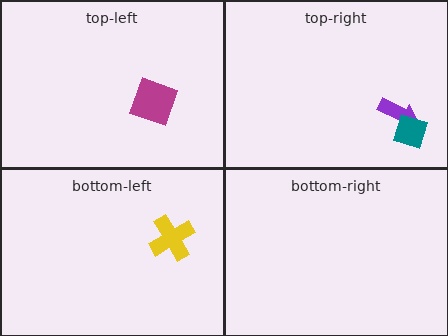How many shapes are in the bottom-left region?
1.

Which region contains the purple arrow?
The top-right region.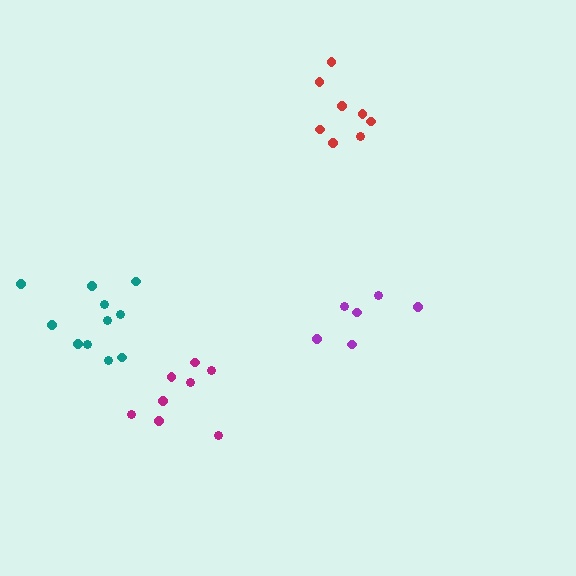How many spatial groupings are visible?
There are 4 spatial groupings.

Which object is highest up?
The red cluster is topmost.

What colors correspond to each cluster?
The clusters are colored: purple, magenta, red, teal.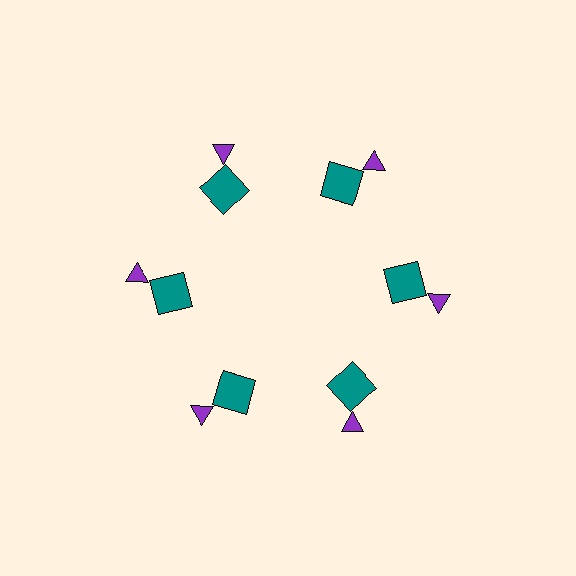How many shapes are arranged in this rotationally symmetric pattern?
There are 12 shapes, arranged in 6 groups of 2.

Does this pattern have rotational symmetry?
Yes, this pattern has 6-fold rotational symmetry. It looks the same after rotating 60 degrees around the center.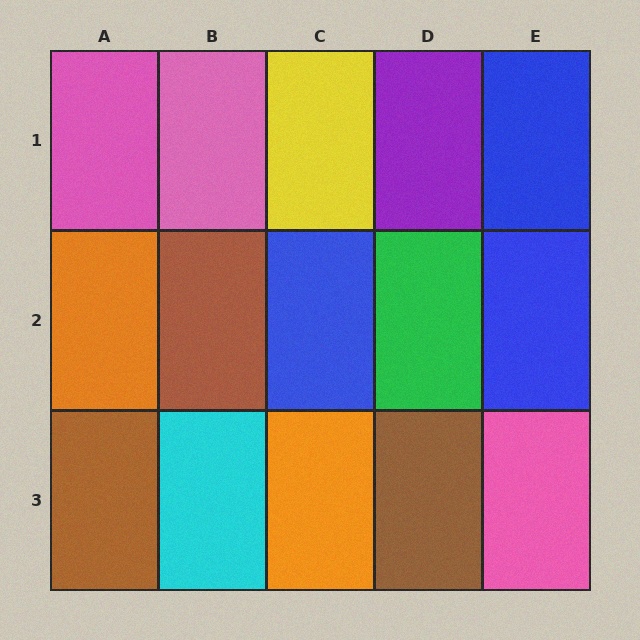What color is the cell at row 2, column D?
Green.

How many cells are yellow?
1 cell is yellow.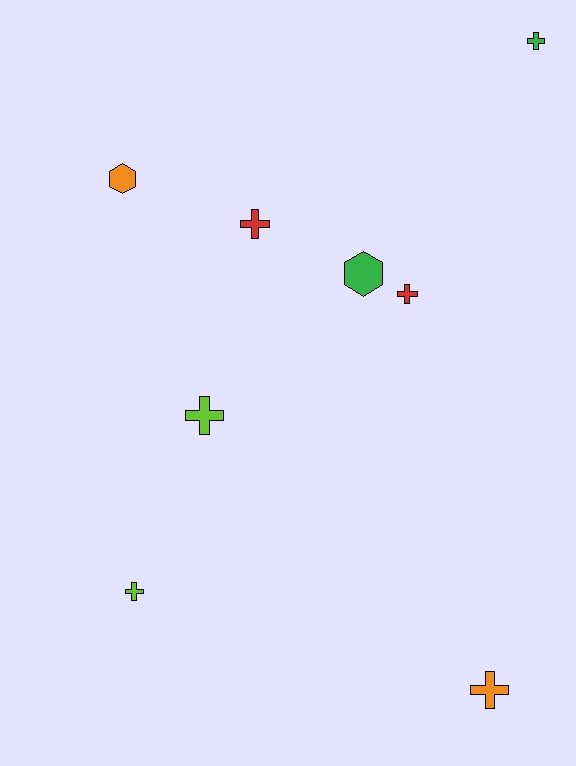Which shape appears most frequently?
Cross, with 6 objects.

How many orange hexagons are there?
There is 1 orange hexagon.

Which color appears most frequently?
Red, with 2 objects.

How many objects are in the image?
There are 8 objects.